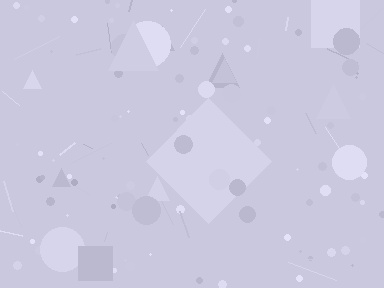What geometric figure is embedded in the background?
A diamond is embedded in the background.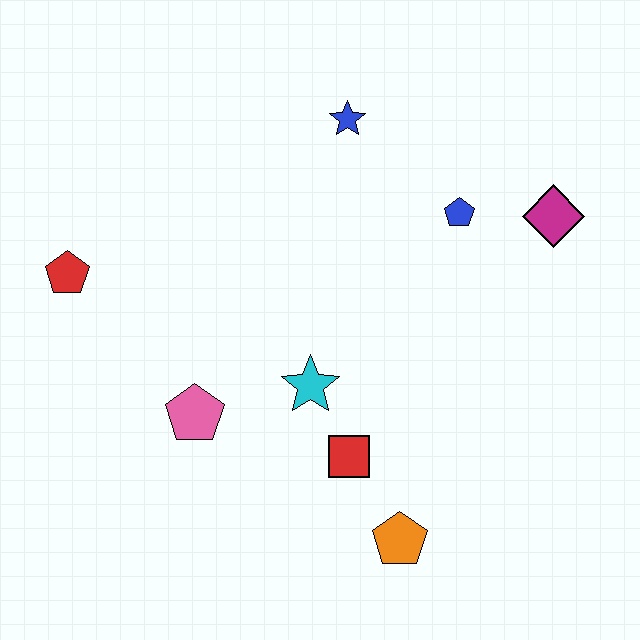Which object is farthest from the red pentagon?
The magenta diamond is farthest from the red pentagon.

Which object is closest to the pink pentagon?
The cyan star is closest to the pink pentagon.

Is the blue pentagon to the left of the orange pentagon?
No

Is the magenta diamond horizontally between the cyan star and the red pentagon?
No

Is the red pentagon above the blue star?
No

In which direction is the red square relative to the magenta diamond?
The red square is below the magenta diamond.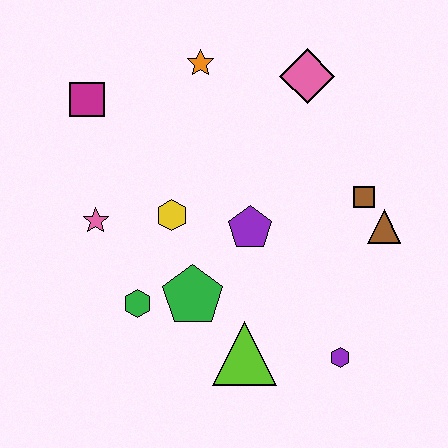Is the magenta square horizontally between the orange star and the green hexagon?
No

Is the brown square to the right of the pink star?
Yes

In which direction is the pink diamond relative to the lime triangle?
The pink diamond is above the lime triangle.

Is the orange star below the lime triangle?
No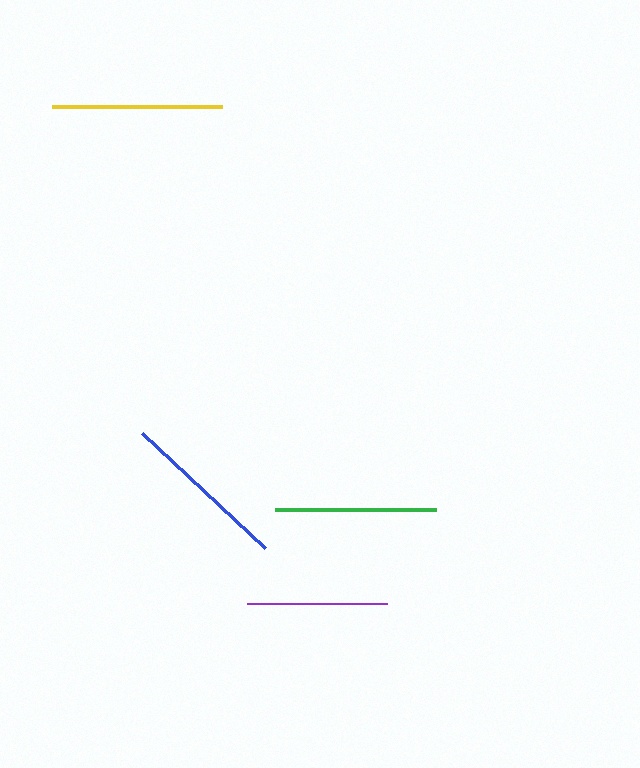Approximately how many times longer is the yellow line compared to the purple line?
The yellow line is approximately 1.2 times the length of the purple line.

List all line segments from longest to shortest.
From longest to shortest: yellow, blue, green, purple.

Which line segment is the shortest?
The purple line is the shortest at approximately 140 pixels.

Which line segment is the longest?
The yellow line is the longest at approximately 170 pixels.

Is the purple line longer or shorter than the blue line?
The blue line is longer than the purple line.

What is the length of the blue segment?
The blue segment is approximately 169 pixels long.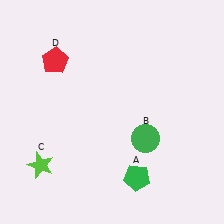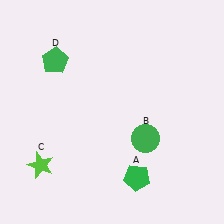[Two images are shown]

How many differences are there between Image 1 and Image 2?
There is 1 difference between the two images.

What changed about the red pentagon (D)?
In Image 1, D is red. In Image 2, it changed to green.